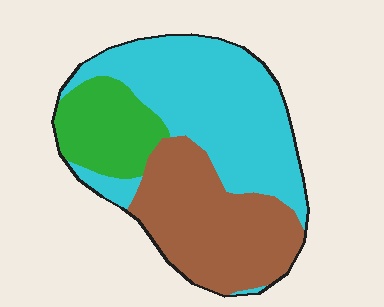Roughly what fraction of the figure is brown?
Brown covers 36% of the figure.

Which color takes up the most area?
Cyan, at roughly 45%.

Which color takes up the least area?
Green, at roughly 20%.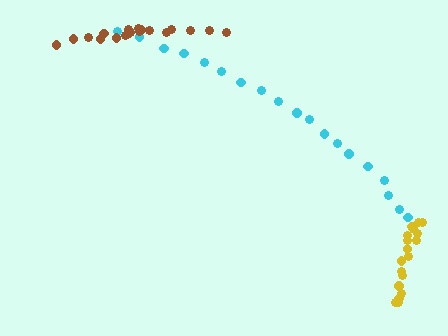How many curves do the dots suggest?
There are 3 distinct paths.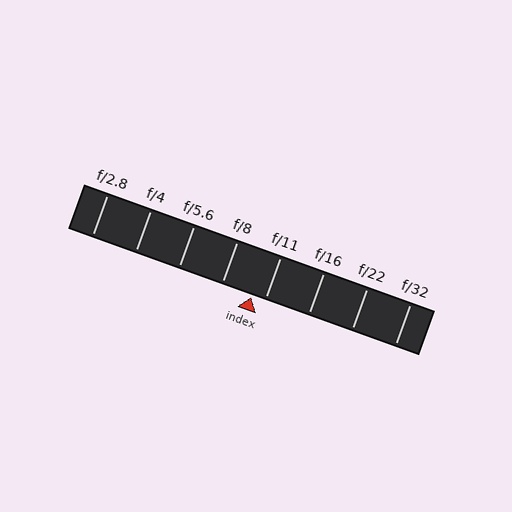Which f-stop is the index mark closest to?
The index mark is closest to f/11.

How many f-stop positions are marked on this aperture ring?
There are 8 f-stop positions marked.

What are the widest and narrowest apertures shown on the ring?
The widest aperture shown is f/2.8 and the narrowest is f/32.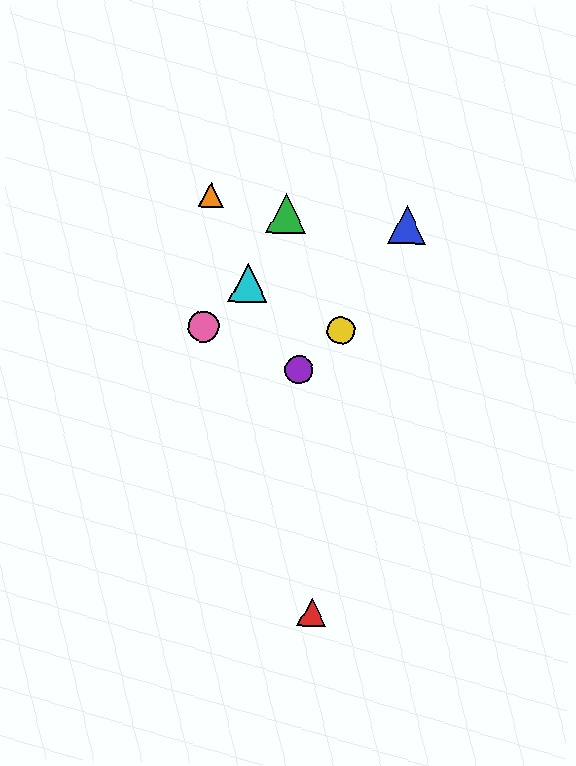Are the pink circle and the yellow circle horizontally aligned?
Yes, both are at y≈326.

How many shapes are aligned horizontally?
2 shapes (the yellow circle, the pink circle) are aligned horizontally.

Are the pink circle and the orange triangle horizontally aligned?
No, the pink circle is at y≈326 and the orange triangle is at y≈195.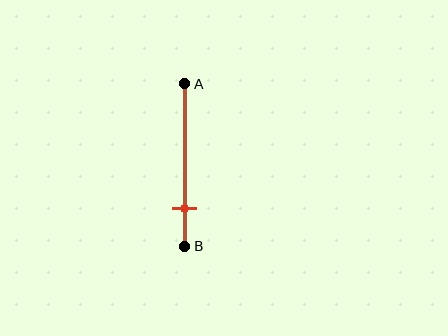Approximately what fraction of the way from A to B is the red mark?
The red mark is approximately 75% of the way from A to B.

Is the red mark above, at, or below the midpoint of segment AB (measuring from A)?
The red mark is below the midpoint of segment AB.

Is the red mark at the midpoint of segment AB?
No, the mark is at about 75% from A, not at the 50% midpoint.